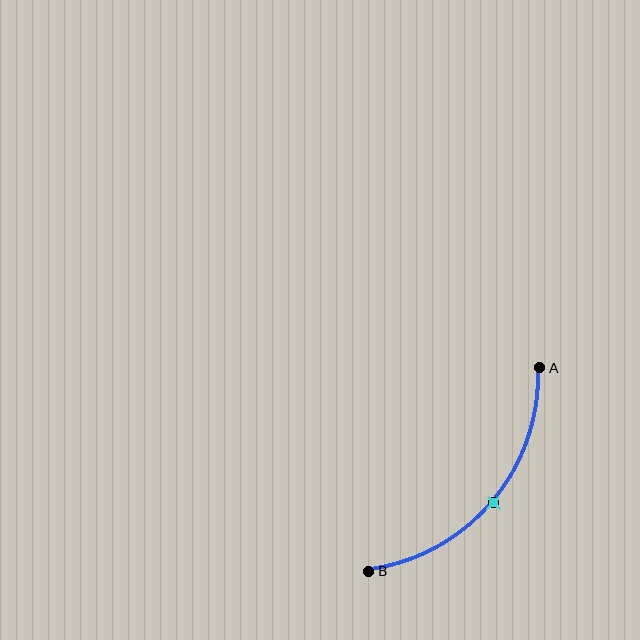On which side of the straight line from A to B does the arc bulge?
The arc bulges below and to the right of the straight line connecting A and B.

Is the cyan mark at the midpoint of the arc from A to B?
Yes. The cyan mark lies on the arc at equal arc-length from both A and B — it is the arc midpoint.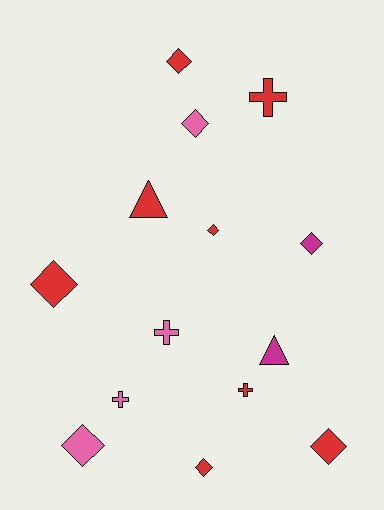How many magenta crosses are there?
There are no magenta crosses.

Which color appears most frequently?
Red, with 8 objects.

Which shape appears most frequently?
Diamond, with 8 objects.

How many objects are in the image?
There are 14 objects.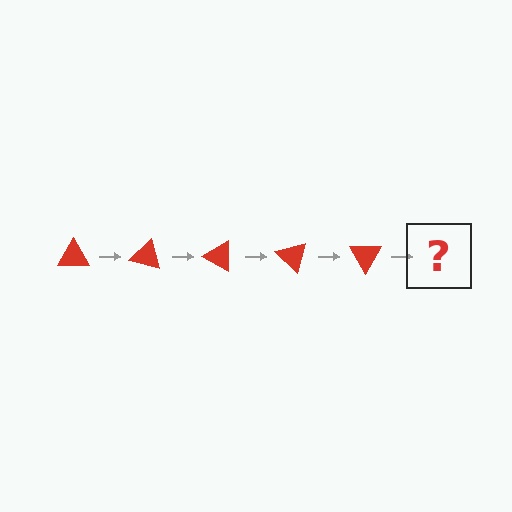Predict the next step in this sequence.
The next step is a red triangle rotated 75 degrees.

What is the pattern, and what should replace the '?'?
The pattern is that the triangle rotates 15 degrees each step. The '?' should be a red triangle rotated 75 degrees.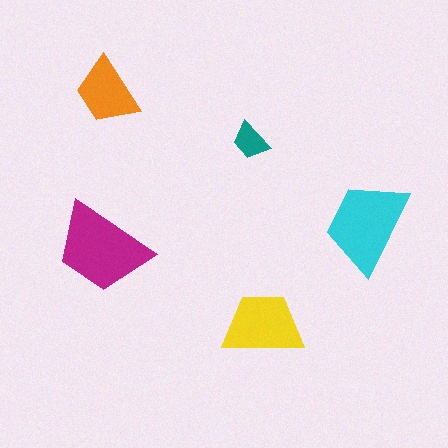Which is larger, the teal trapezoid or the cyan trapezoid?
The cyan one.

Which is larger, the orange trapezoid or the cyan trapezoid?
The cyan one.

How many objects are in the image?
There are 5 objects in the image.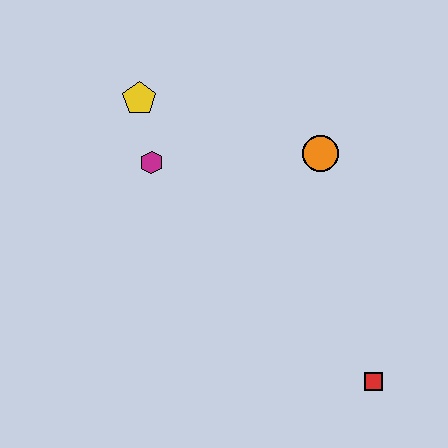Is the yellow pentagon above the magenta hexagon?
Yes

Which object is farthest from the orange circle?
The red square is farthest from the orange circle.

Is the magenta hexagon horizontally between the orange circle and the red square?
No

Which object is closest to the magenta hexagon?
The yellow pentagon is closest to the magenta hexagon.